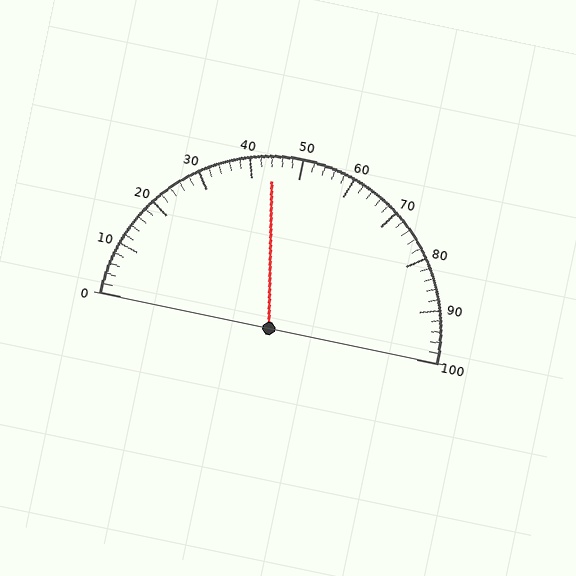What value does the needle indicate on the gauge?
The needle indicates approximately 44.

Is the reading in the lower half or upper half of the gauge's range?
The reading is in the lower half of the range (0 to 100).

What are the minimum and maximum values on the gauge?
The gauge ranges from 0 to 100.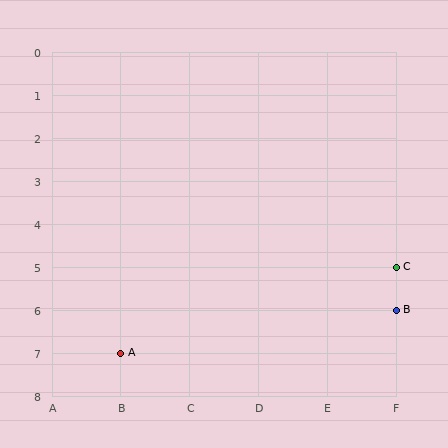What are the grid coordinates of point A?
Point A is at grid coordinates (B, 7).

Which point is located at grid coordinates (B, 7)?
Point A is at (B, 7).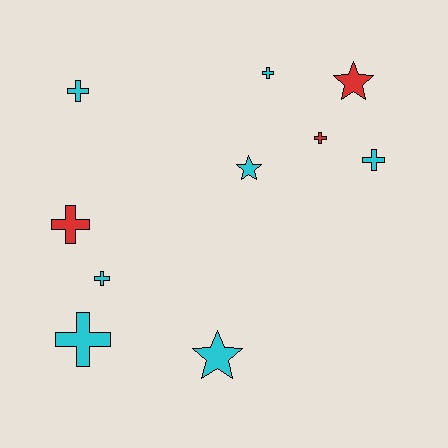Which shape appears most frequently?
Cross, with 7 objects.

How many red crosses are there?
There are 2 red crosses.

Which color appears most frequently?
Cyan, with 7 objects.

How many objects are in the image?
There are 10 objects.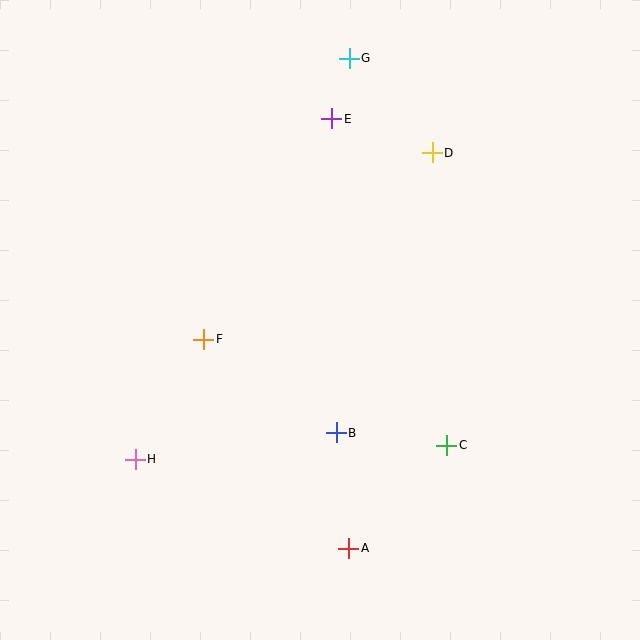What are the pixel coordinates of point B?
Point B is at (336, 433).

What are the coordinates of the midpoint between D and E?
The midpoint between D and E is at (382, 136).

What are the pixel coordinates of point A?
Point A is at (348, 548).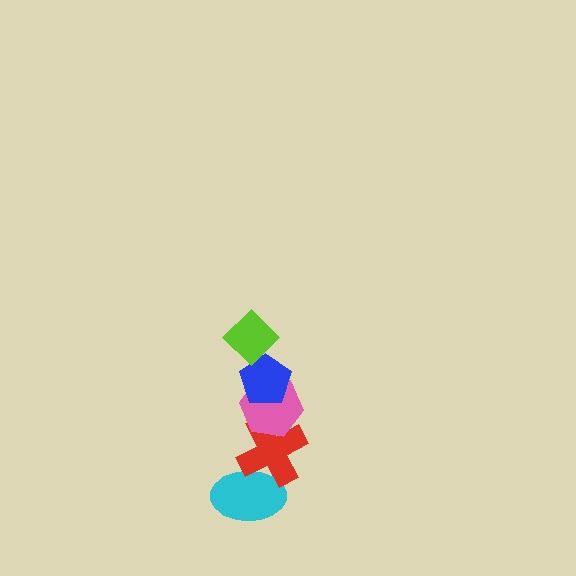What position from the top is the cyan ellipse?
The cyan ellipse is 5th from the top.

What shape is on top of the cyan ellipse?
The red cross is on top of the cyan ellipse.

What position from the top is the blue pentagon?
The blue pentagon is 2nd from the top.